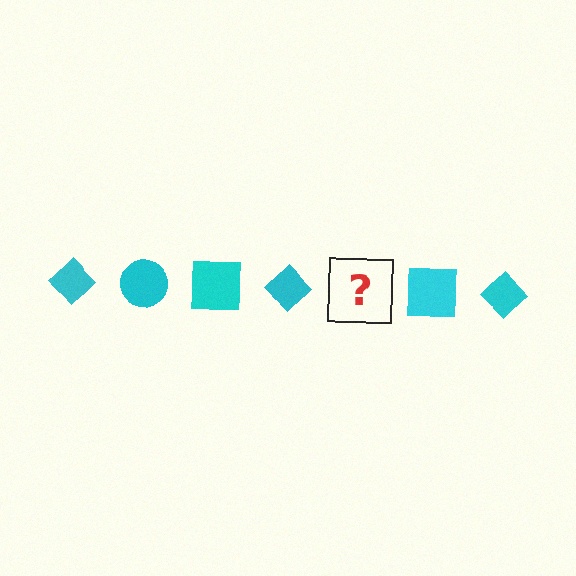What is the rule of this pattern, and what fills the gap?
The rule is that the pattern cycles through diamond, circle, square shapes in cyan. The gap should be filled with a cyan circle.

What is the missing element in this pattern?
The missing element is a cyan circle.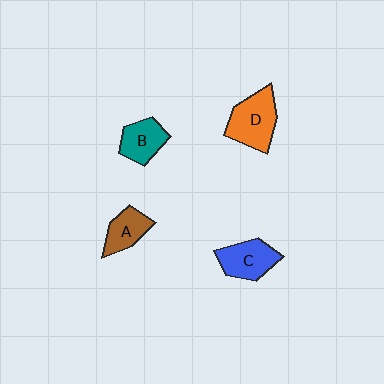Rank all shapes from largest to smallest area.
From largest to smallest: D (orange), C (blue), B (teal), A (brown).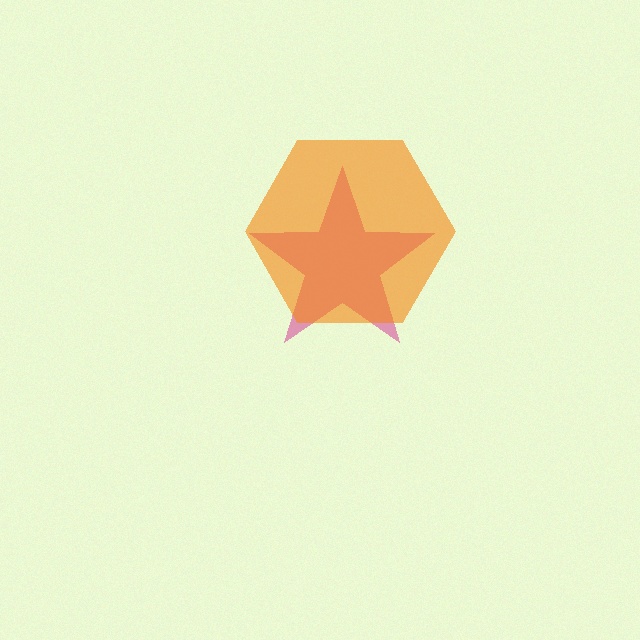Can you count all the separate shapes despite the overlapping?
Yes, there are 2 separate shapes.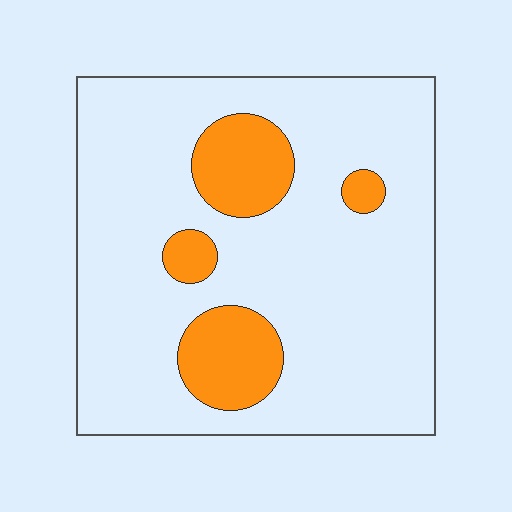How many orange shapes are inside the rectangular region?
4.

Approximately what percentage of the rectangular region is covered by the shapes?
Approximately 15%.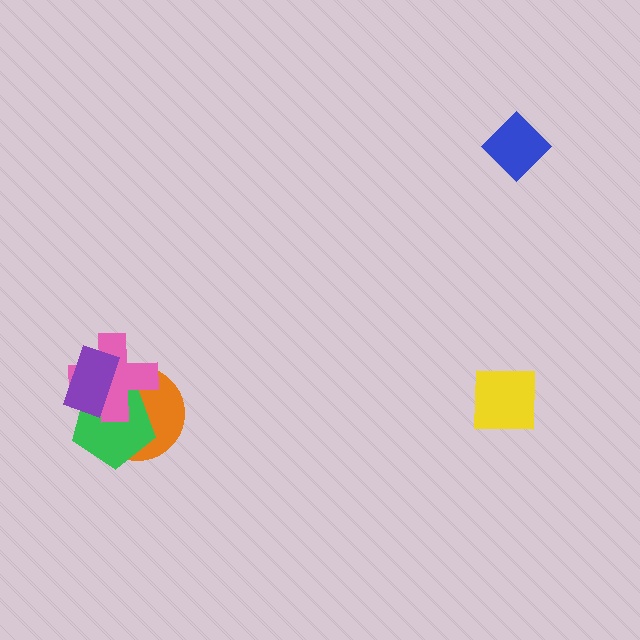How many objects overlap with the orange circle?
3 objects overlap with the orange circle.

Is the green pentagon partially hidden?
Yes, it is partially covered by another shape.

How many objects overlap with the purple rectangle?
3 objects overlap with the purple rectangle.